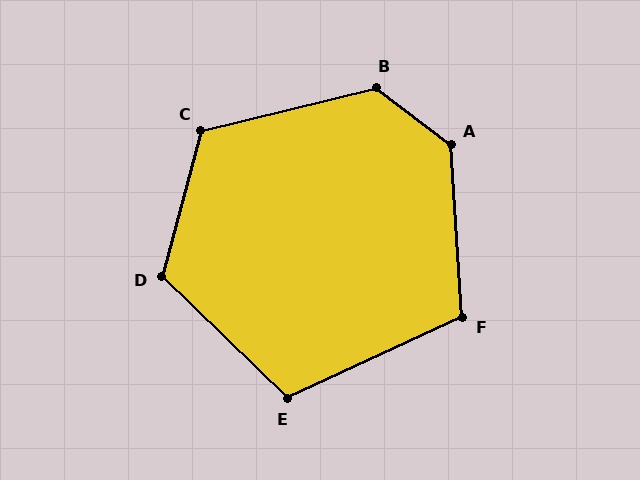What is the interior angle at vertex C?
Approximately 118 degrees (obtuse).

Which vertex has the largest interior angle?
A, at approximately 131 degrees.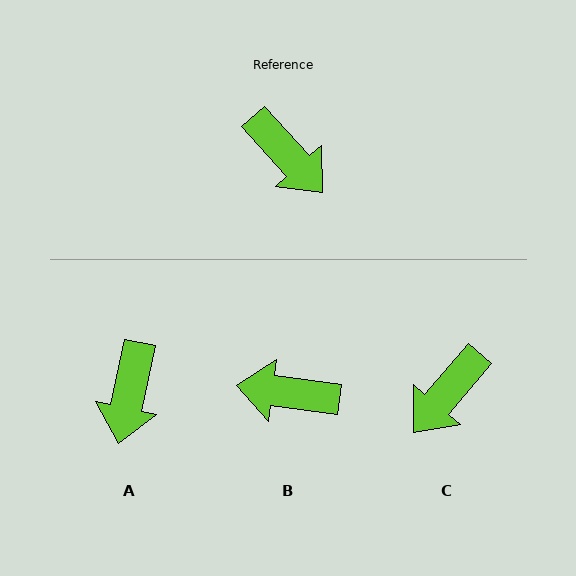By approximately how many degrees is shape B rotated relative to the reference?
Approximately 140 degrees clockwise.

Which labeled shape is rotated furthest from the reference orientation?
B, about 140 degrees away.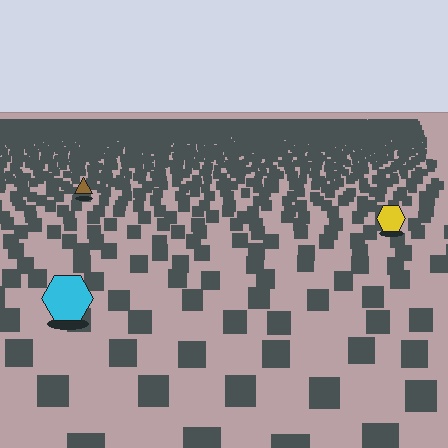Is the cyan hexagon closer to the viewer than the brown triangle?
Yes. The cyan hexagon is closer — you can tell from the texture gradient: the ground texture is coarser near it.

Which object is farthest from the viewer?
The brown triangle is farthest from the viewer. It appears smaller and the ground texture around it is denser.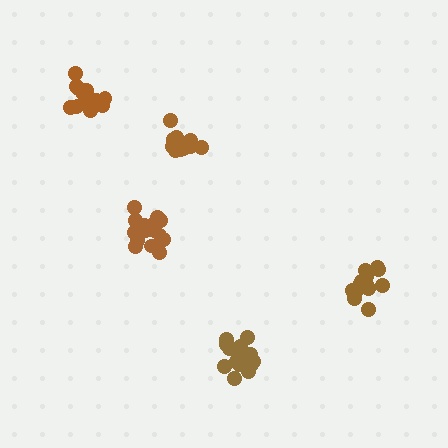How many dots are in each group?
Group 1: 18 dots, Group 2: 15 dots, Group 3: 17 dots, Group 4: 15 dots, Group 5: 17 dots (82 total).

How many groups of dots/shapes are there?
There are 5 groups.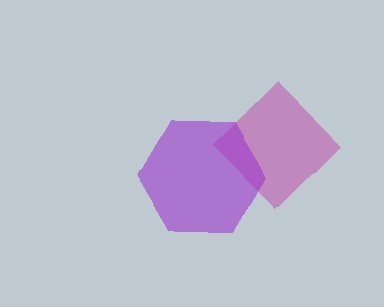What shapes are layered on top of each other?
The layered shapes are: a magenta diamond, a purple hexagon.